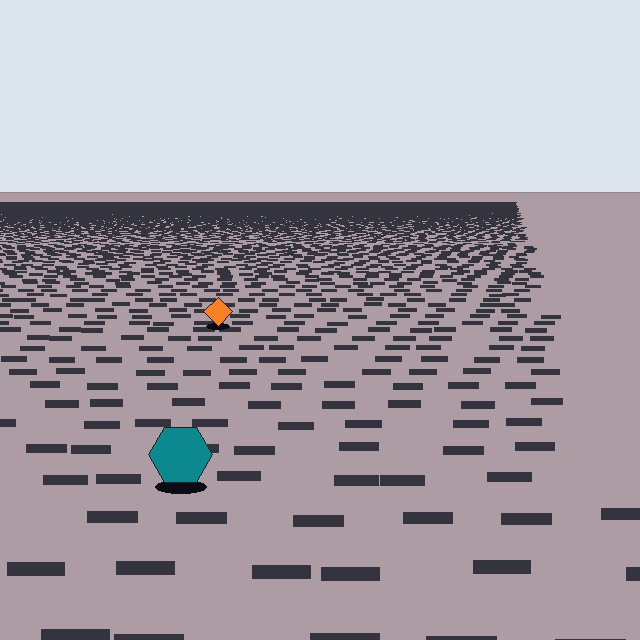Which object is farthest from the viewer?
The orange diamond is farthest from the viewer. It appears smaller and the ground texture around it is denser.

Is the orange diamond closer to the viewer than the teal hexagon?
No. The teal hexagon is closer — you can tell from the texture gradient: the ground texture is coarser near it.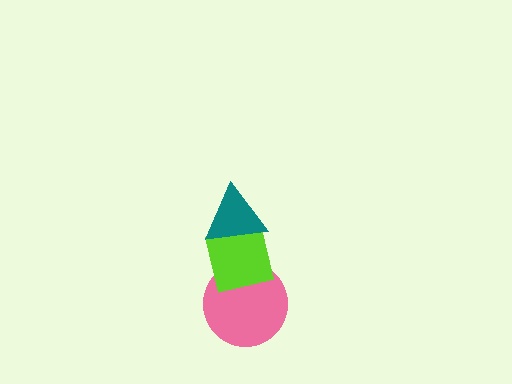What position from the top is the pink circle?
The pink circle is 3rd from the top.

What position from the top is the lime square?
The lime square is 2nd from the top.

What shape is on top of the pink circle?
The lime square is on top of the pink circle.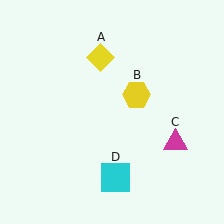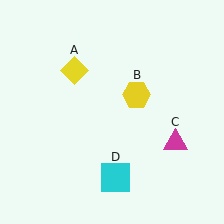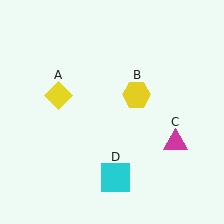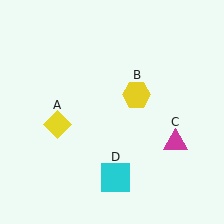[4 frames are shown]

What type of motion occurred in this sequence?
The yellow diamond (object A) rotated counterclockwise around the center of the scene.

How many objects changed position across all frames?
1 object changed position: yellow diamond (object A).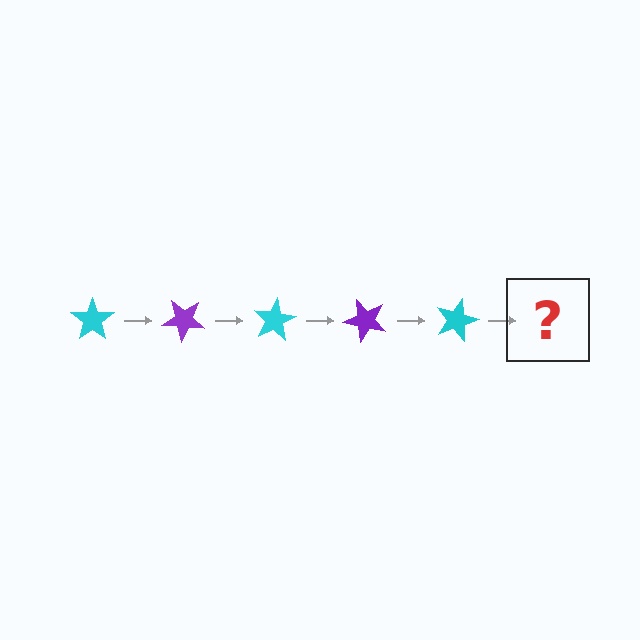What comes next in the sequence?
The next element should be a purple star, rotated 200 degrees from the start.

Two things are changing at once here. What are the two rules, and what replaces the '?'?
The two rules are that it rotates 40 degrees each step and the color cycles through cyan and purple. The '?' should be a purple star, rotated 200 degrees from the start.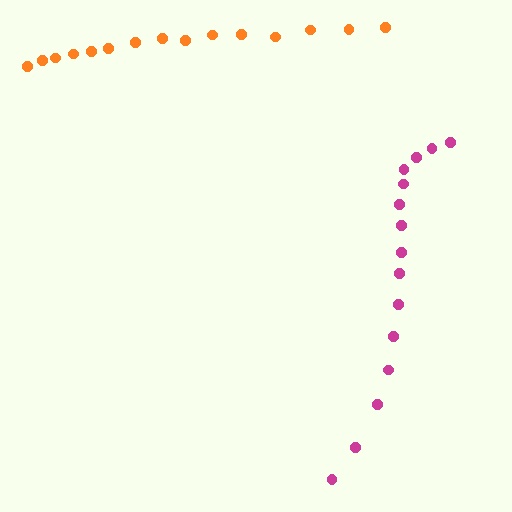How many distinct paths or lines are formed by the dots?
There are 2 distinct paths.